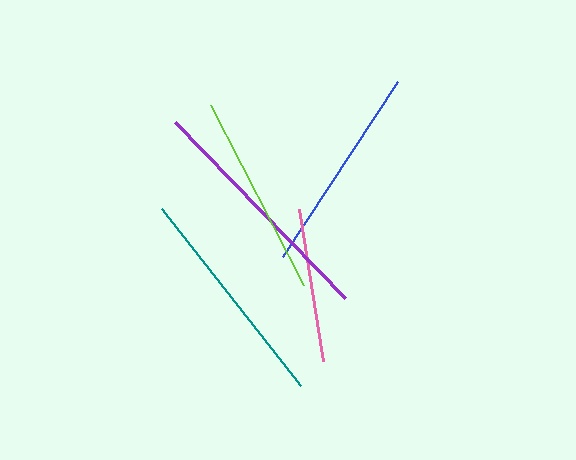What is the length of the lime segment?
The lime segment is approximately 203 pixels long.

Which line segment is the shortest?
The pink line is the shortest at approximately 154 pixels.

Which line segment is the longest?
The purple line is the longest at approximately 245 pixels.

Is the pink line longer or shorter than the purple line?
The purple line is longer than the pink line.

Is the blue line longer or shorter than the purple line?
The purple line is longer than the blue line.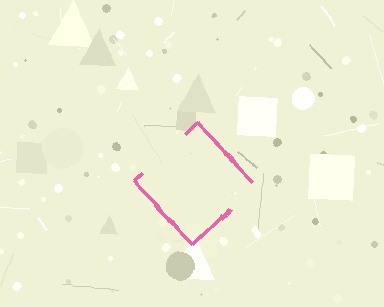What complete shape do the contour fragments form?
The contour fragments form a diamond.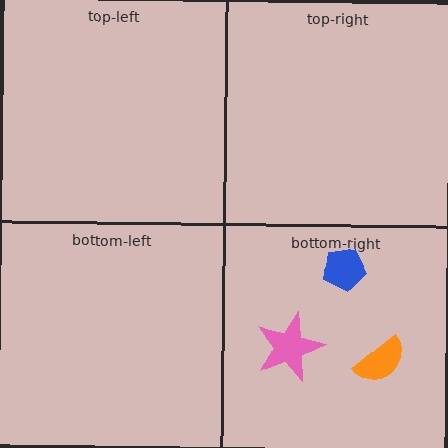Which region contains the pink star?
The bottom-right region.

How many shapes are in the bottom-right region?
3.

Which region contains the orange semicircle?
The bottom-right region.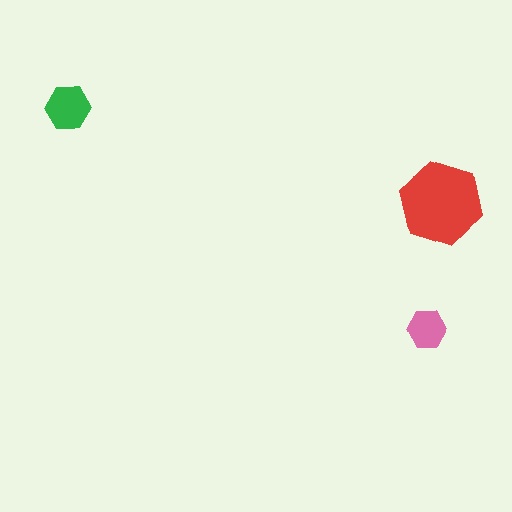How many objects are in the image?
There are 3 objects in the image.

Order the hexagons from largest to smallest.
the red one, the green one, the pink one.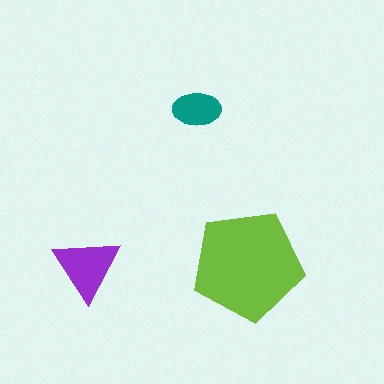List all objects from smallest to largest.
The teal ellipse, the purple triangle, the lime pentagon.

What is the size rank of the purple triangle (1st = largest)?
2nd.